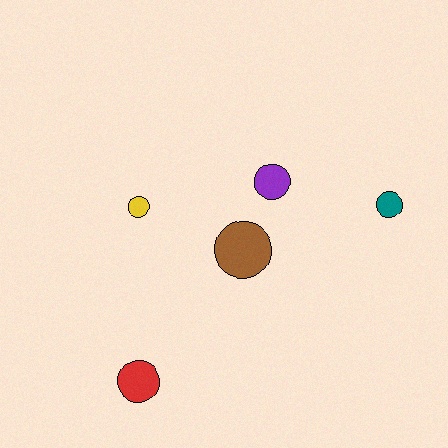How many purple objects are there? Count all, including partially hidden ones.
There is 1 purple object.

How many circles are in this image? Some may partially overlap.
There are 5 circles.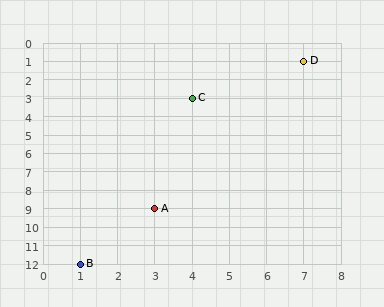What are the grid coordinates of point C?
Point C is at grid coordinates (4, 3).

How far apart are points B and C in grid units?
Points B and C are 3 columns and 9 rows apart (about 9.5 grid units diagonally).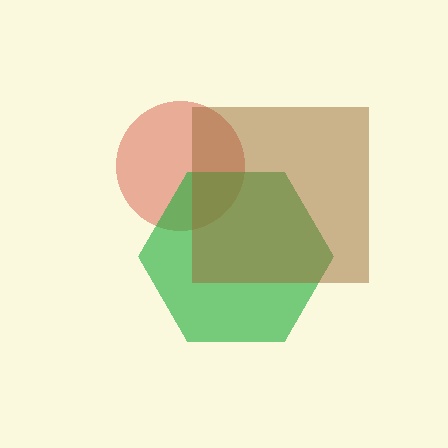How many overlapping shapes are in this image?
There are 3 overlapping shapes in the image.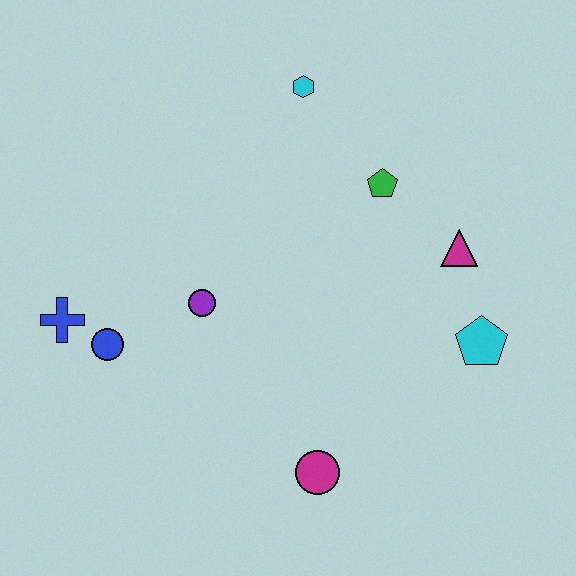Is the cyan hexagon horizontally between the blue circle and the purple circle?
No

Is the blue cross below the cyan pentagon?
No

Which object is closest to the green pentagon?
The magenta triangle is closest to the green pentagon.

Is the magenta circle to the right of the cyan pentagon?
No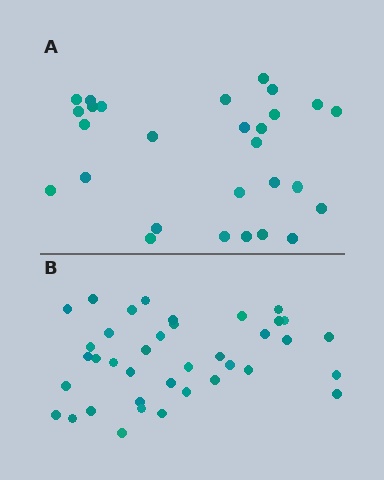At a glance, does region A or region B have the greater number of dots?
Region B (the bottom region) has more dots.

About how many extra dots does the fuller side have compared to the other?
Region B has roughly 10 or so more dots than region A.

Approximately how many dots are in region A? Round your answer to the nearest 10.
About 30 dots. (The exact count is 28, which rounds to 30.)